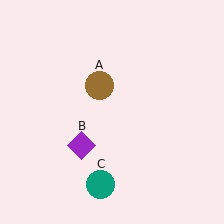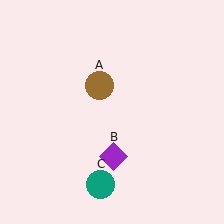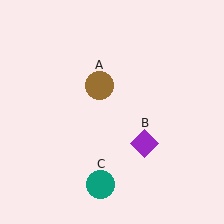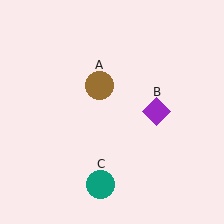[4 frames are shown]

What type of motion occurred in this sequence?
The purple diamond (object B) rotated counterclockwise around the center of the scene.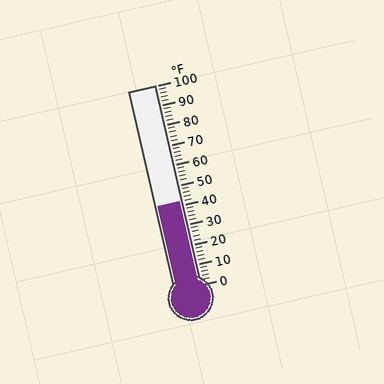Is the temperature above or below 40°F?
The temperature is above 40°F.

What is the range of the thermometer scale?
The thermometer scale ranges from 0°F to 100°F.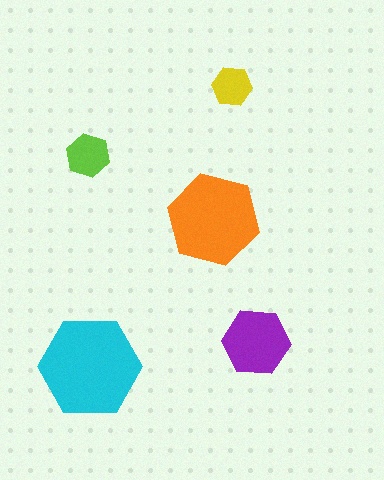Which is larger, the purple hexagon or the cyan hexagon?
The cyan one.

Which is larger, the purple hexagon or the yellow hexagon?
The purple one.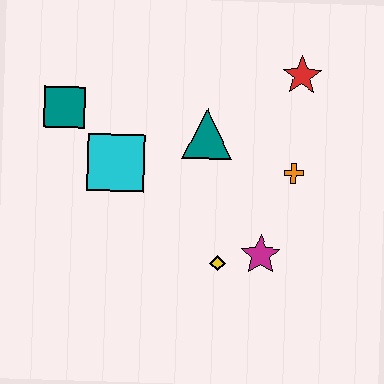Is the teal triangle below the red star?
Yes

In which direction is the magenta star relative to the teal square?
The magenta star is to the right of the teal square.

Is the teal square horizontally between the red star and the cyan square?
No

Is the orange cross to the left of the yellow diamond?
No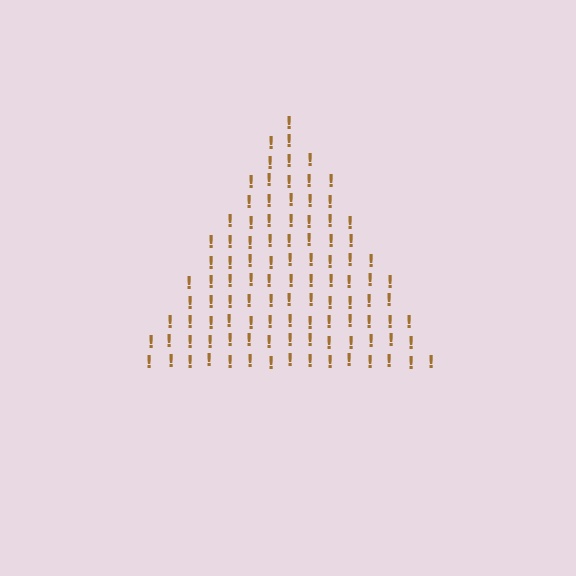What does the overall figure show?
The overall figure shows a triangle.